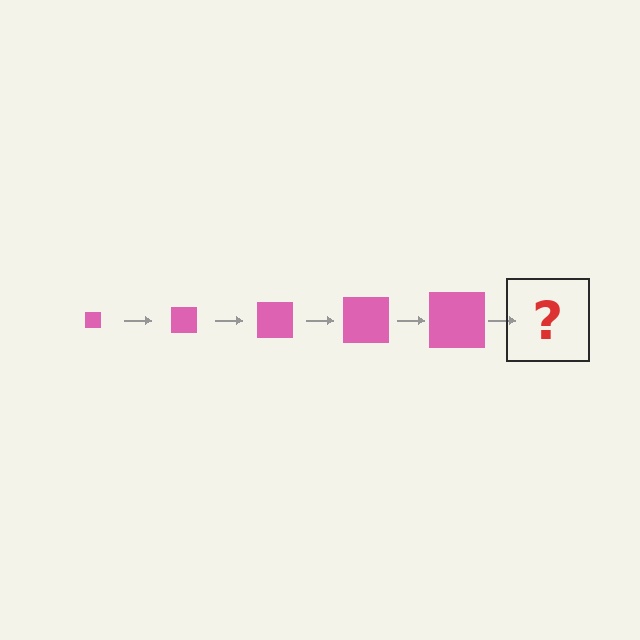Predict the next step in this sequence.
The next step is a pink square, larger than the previous one.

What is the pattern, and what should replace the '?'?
The pattern is that the square gets progressively larger each step. The '?' should be a pink square, larger than the previous one.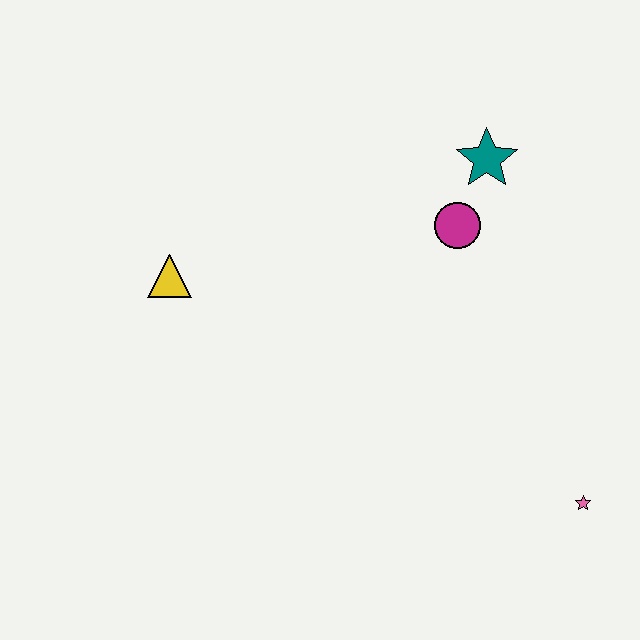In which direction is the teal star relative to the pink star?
The teal star is above the pink star.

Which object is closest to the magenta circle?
The teal star is closest to the magenta circle.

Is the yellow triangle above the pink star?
Yes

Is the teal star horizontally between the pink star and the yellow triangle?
Yes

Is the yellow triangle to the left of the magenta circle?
Yes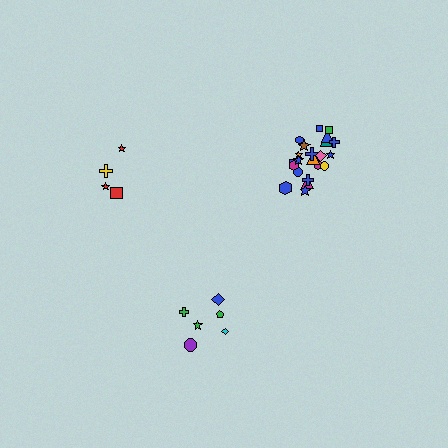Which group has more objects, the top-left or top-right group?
The top-right group.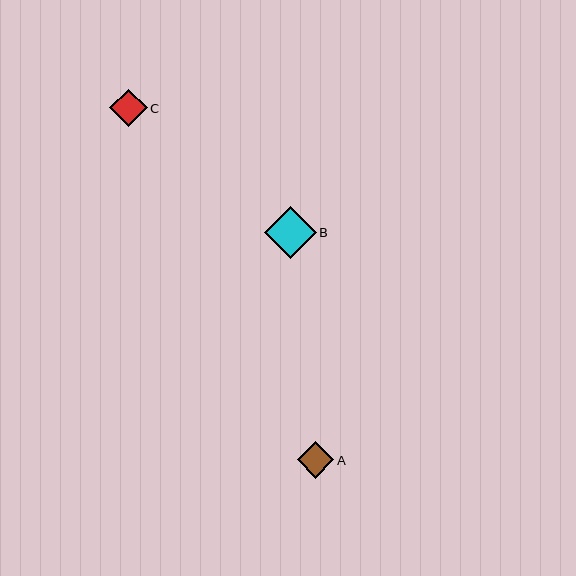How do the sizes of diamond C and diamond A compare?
Diamond C and diamond A are approximately the same size.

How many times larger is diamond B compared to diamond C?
Diamond B is approximately 1.4 times the size of diamond C.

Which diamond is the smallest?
Diamond A is the smallest with a size of approximately 37 pixels.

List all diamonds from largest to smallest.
From largest to smallest: B, C, A.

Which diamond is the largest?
Diamond B is the largest with a size of approximately 51 pixels.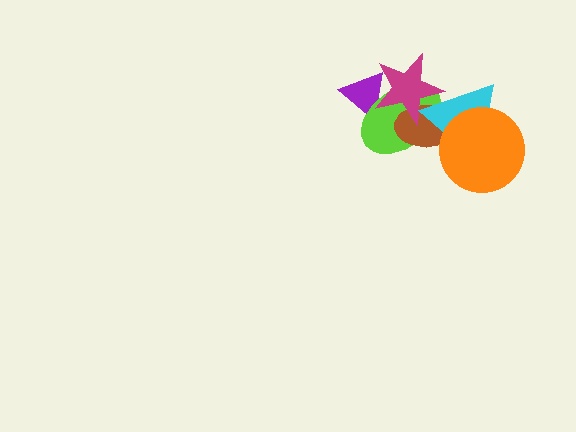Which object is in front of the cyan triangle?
The orange circle is in front of the cyan triangle.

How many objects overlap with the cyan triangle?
4 objects overlap with the cyan triangle.